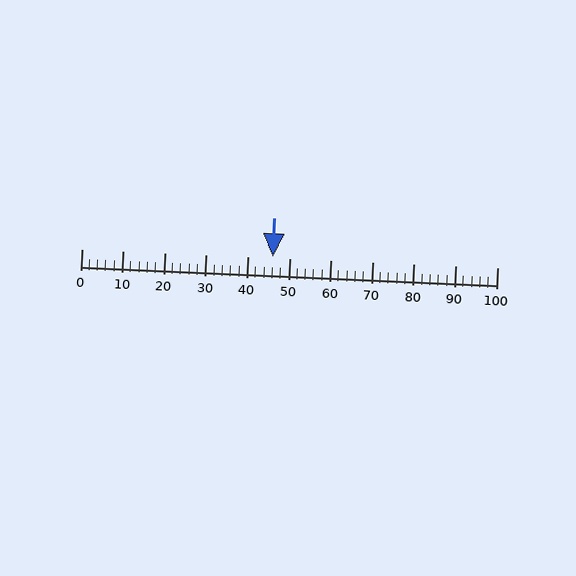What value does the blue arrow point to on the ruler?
The blue arrow points to approximately 46.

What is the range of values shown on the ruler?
The ruler shows values from 0 to 100.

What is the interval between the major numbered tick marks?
The major tick marks are spaced 10 units apart.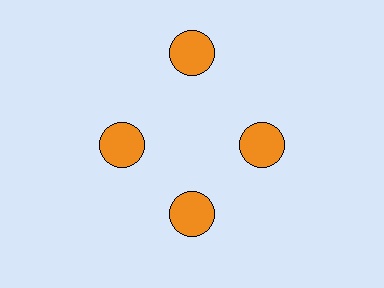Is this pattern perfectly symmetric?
No. The 4 orange circles are arranged in a ring, but one element near the 12 o'clock position is pushed outward from the center, breaking the 4-fold rotational symmetry.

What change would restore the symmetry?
The symmetry would be restored by moving it inward, back onto the ring so that all 4 circles sit at equal angles and equal distance from the center.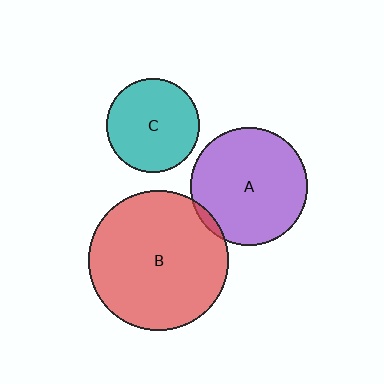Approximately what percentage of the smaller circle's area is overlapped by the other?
Approximately 5%.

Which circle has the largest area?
Circle B (red).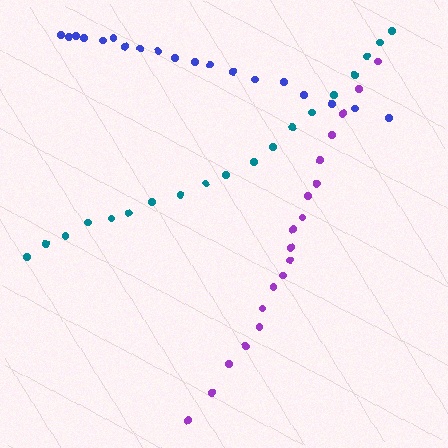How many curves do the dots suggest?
There are 3 distinct paths.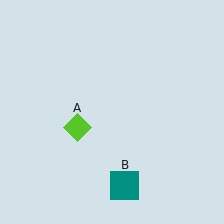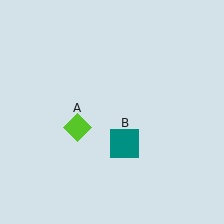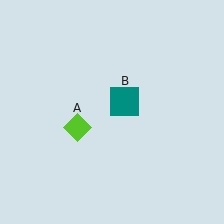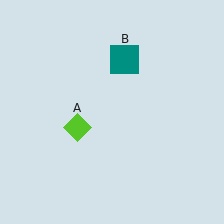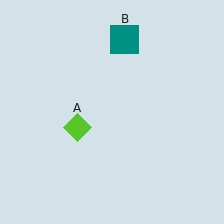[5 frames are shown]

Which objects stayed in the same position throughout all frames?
Lime diamond (object A) remained stationary.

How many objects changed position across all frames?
1 object changed position: teal square (object B).